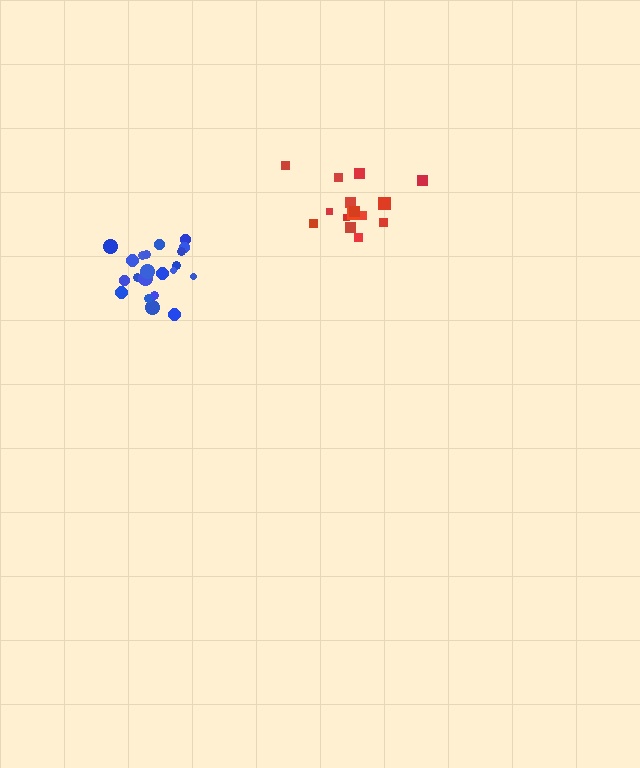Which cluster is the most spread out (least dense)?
Red.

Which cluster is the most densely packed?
Blue.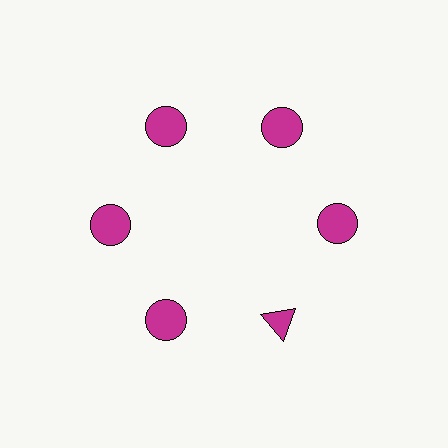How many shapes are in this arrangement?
There are 6 shapes arranged in a ring pattern.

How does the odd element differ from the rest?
It has a different shape: triangle instead of circle.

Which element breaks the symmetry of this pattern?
The magenta triangle at roughly the 5 o'clock position breaks the symmetry. All other shapes are magenta circles.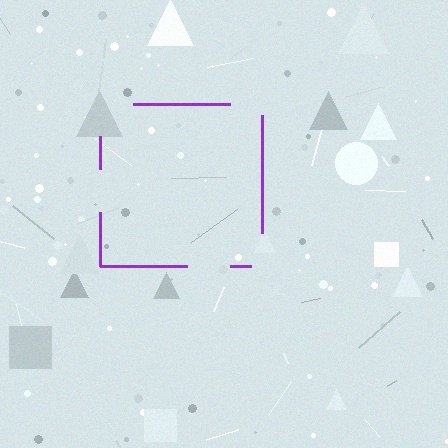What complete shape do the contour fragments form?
The contour fragments form a square.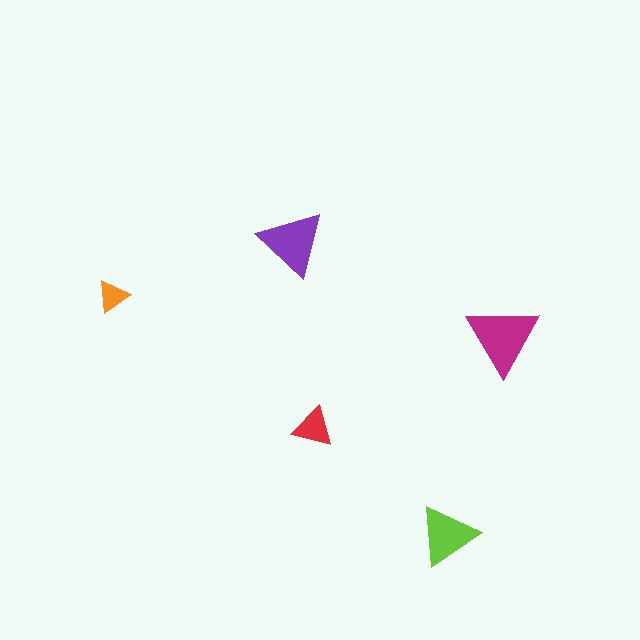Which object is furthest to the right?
The magenta triangle is rightmost.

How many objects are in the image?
There are 5 objects in the image.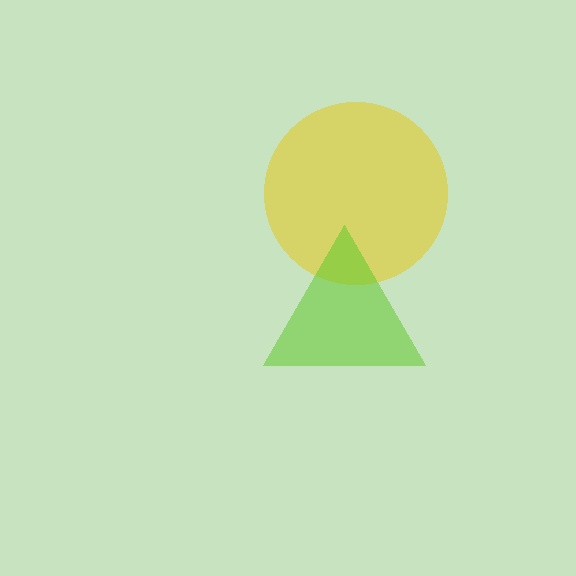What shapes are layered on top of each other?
The layered shapes are: a yellow circle, a lime triangle.